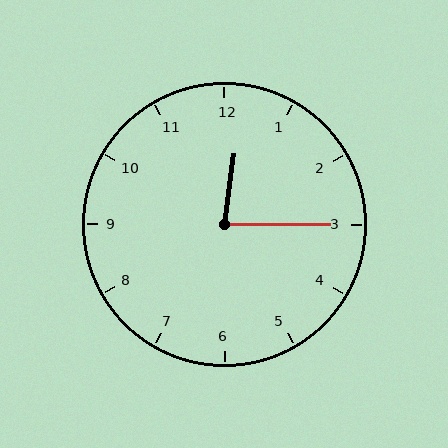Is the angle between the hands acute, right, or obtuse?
It is acute.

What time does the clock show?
12:15.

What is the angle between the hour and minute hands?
Approximately 82 degrees.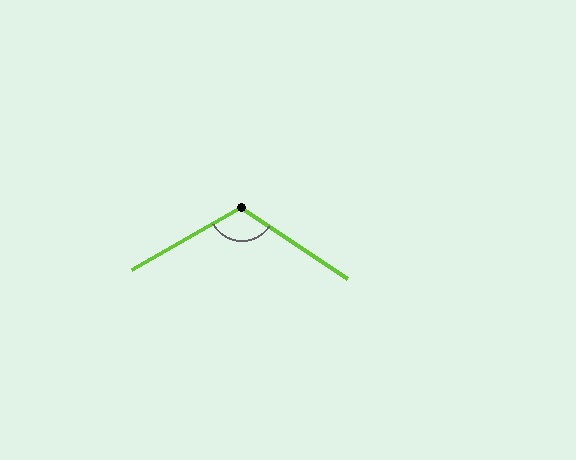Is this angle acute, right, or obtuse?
It is obtuse.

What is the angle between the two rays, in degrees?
Approximately 117 degrees.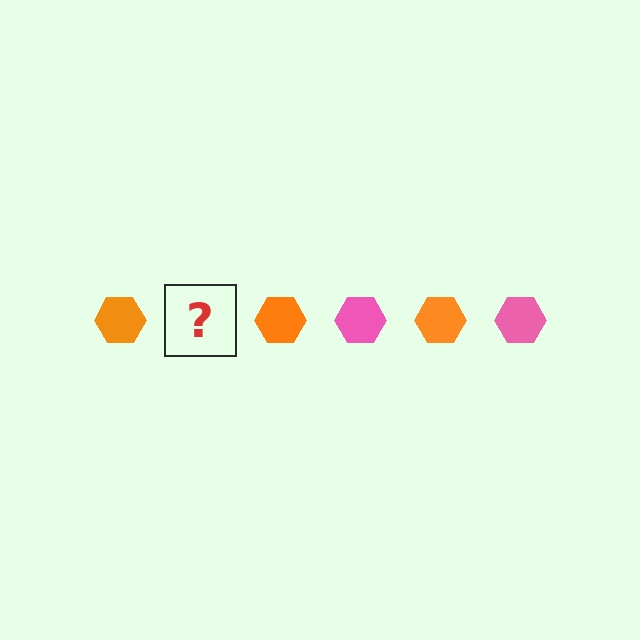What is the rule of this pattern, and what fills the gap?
The rule is that the pattern cycles through orange, pink hexagons. The gap should be filled with a pink hexagon.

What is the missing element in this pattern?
The missing element is a pink hexagon.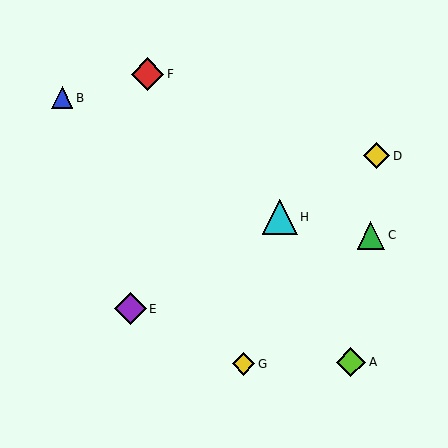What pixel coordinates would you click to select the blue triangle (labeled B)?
Click at (62, 98) to select the blue triangle B.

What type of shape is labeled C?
Shape C is a green triangle.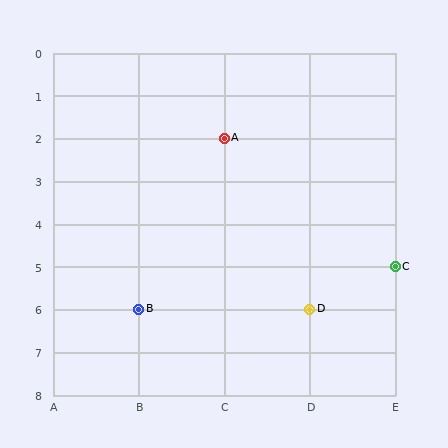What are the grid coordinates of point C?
Point C is at grid coordinates (E, 5).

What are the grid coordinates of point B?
Point B is at grid coordinates (B, 6).